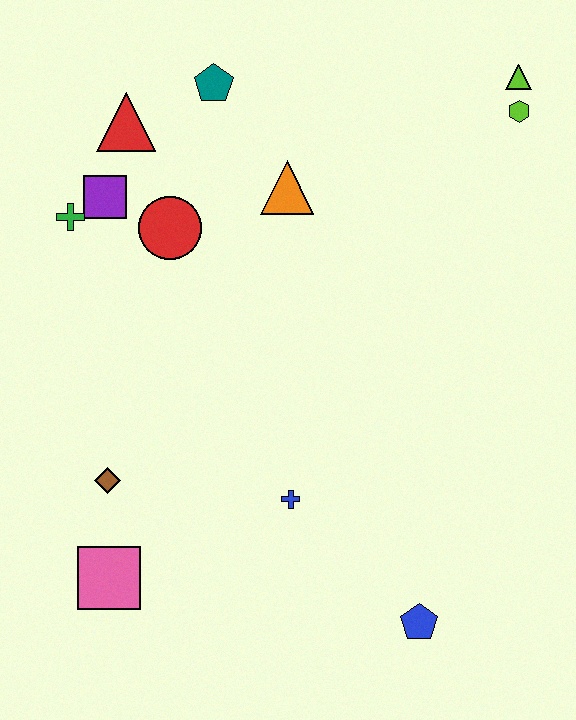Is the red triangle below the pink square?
No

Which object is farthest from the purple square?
The blue pentagon is farthest from the purple square.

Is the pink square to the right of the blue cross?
No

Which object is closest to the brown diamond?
The pink square is closest to the brown diamond.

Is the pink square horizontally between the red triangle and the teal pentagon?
No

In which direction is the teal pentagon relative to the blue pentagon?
The teal pentagon is above the blue pentagon.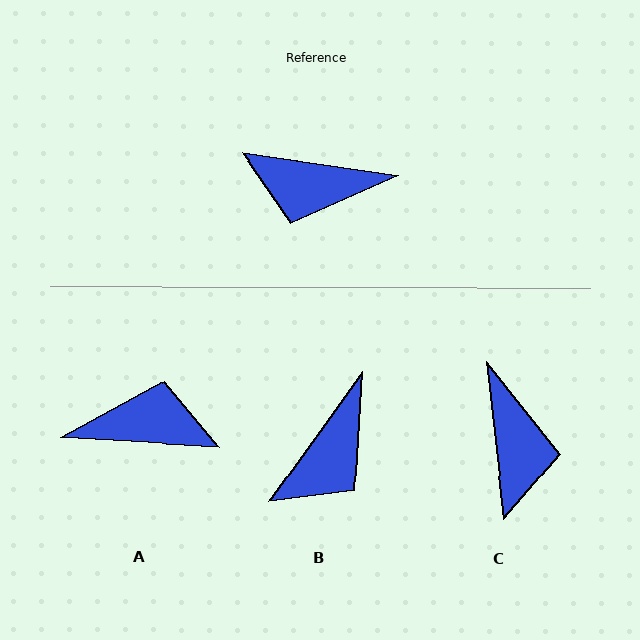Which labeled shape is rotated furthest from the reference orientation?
A, about 175 degrees away.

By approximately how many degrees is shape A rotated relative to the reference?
Approximately 175 degrees clockwise.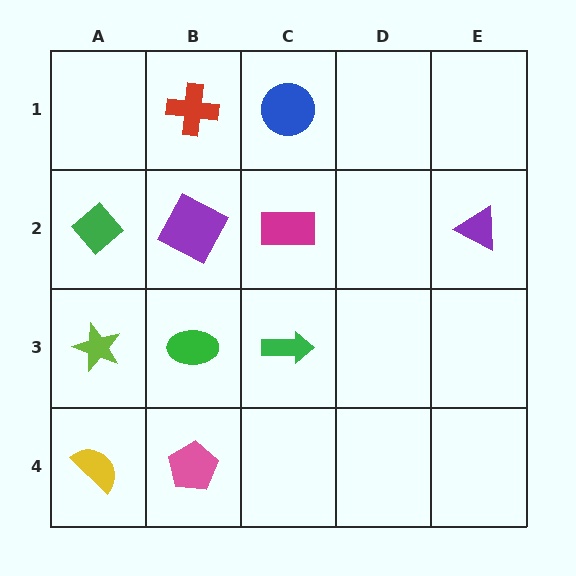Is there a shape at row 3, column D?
No, that cell is empty.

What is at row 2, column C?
A magenta rectangle.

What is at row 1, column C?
A blue circle.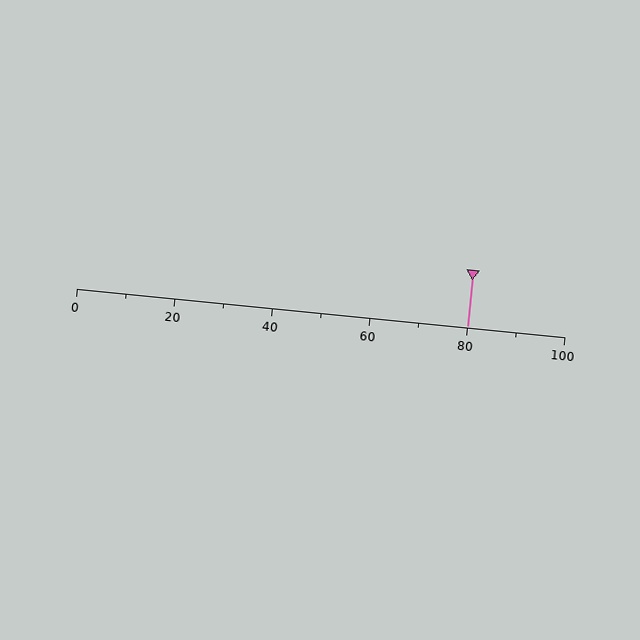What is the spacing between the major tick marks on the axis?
The major ticks are spaced 20 apart.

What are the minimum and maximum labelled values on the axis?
The axis runs from 0 to 100.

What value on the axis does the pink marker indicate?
The marker indicates approximately 80.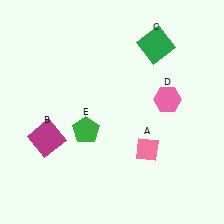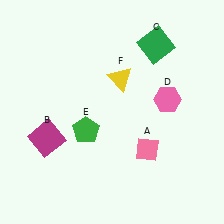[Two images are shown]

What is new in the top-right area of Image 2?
A yellow triangle (F) was added in the top-right area of Image 2.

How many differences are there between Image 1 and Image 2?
There is 1 difference between the two images.